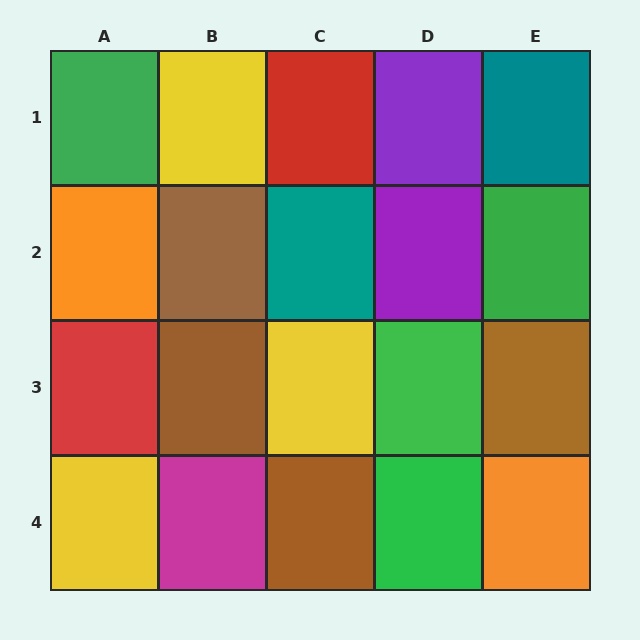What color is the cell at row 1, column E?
Teal.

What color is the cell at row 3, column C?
Yellow.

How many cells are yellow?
3 cells are yellow.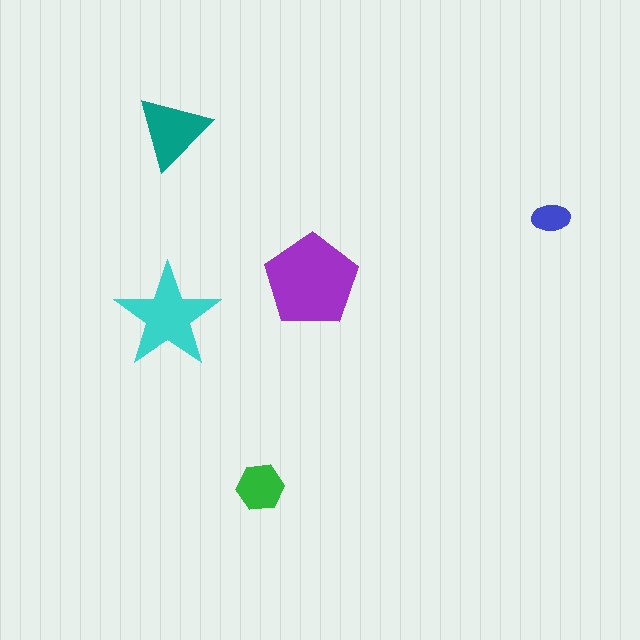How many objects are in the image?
There are 5 objects in the image.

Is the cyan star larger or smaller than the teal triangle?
Larger.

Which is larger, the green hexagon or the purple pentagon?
The purple pentagon.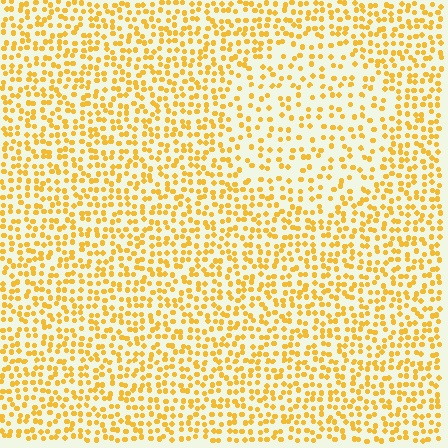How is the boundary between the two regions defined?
The boundary is defined by a change in element density (approximately 1.7x ratio). All elements are the same color, size, and shape.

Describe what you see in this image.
The image contains small yellow elements arranged at two different densities. A circle-shaped region is visible where the elements are less densely packed than the surrounding area.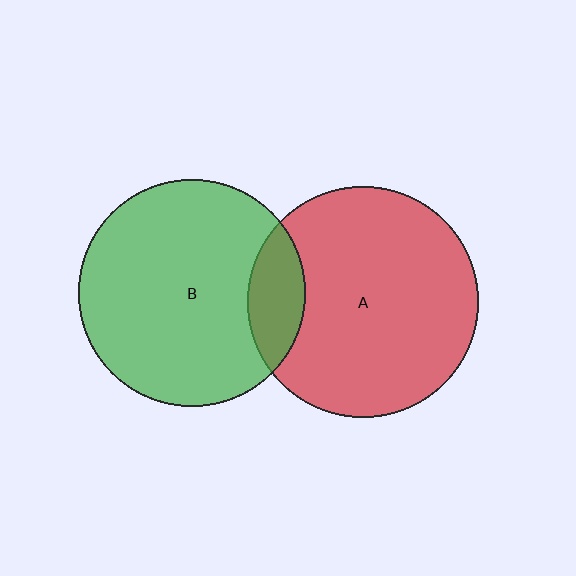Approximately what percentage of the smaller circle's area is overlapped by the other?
Approximately 15%.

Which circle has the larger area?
Circle A (red).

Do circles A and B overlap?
Yes.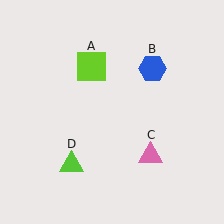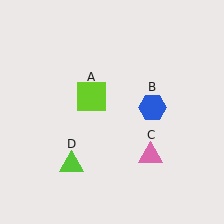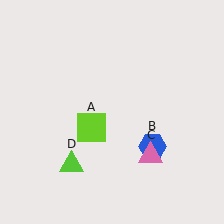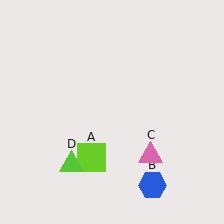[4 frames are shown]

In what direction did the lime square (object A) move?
The lime square (object A) moved down.